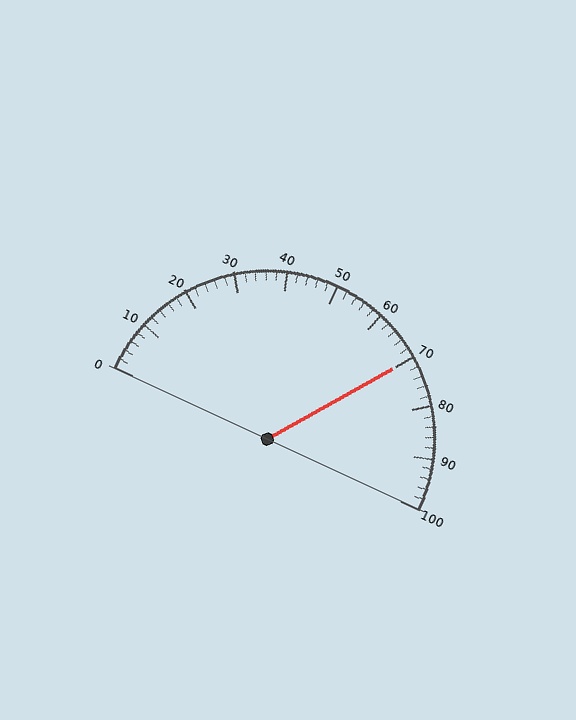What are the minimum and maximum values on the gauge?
The gauge ranges from 0 to 100.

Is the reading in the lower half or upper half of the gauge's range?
The reading is in the upper half of the range (0 to 100).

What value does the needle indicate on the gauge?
The needle indicates approximately 70.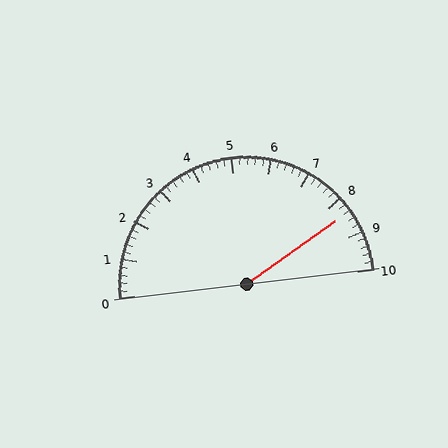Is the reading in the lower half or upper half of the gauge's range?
The reading is in the upper half of the range (0 to 10).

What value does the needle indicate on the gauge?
The needle indicates approximately 8.4.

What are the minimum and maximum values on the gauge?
The gauge ranges from 0 to 10.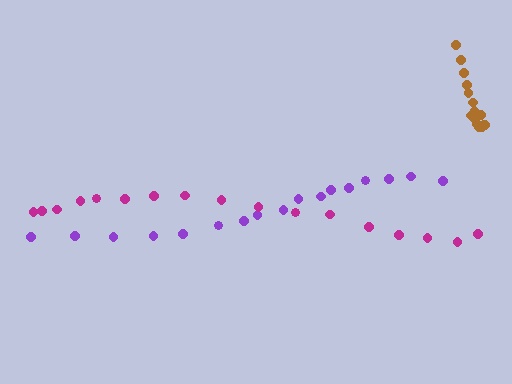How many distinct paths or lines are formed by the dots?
There are 3 distinct paths.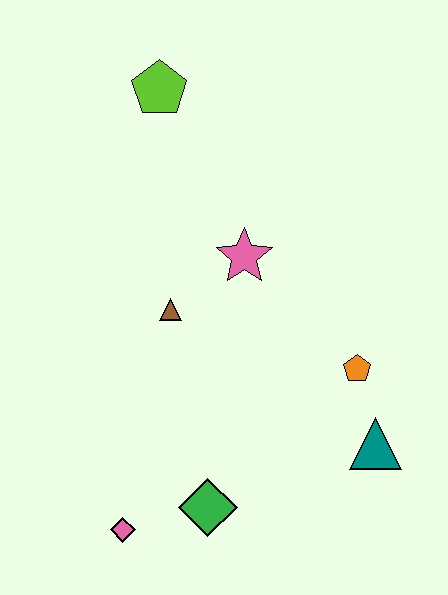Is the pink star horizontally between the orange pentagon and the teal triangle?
No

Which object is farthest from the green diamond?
The lime pentagon is farthest from the green diamond.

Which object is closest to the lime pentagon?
The pink star is closest to the lime pentagon.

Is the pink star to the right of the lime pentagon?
Yes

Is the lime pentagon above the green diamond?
Yes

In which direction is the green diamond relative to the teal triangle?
The green diamond is to the left of the teal triangle.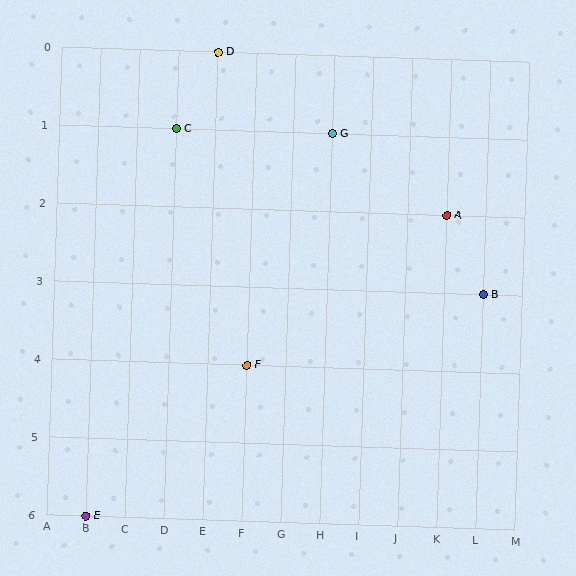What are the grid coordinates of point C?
Point C is at grid coordinates (D, 1).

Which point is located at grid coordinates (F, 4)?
Point F is at (F, 4).